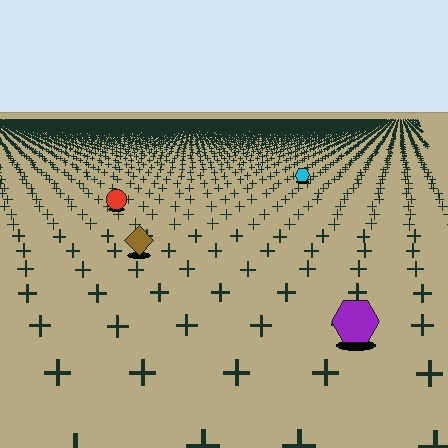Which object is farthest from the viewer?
The cyan hexagon is farthest from the viewer. It appears smaller and the ground texture around it is denser.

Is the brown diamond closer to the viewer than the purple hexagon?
No. The purple hexagon is closer — you can tell from the texture gradient: the ground texture is coarser near it.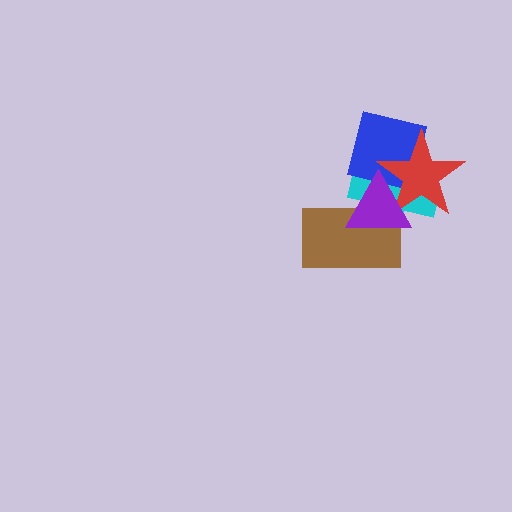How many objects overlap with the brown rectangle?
2 objects overlap with the brown rectangle.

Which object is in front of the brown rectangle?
The purple triangle is in front of the brown rectangle.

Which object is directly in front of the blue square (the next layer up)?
The red star is directly in front of the blue square.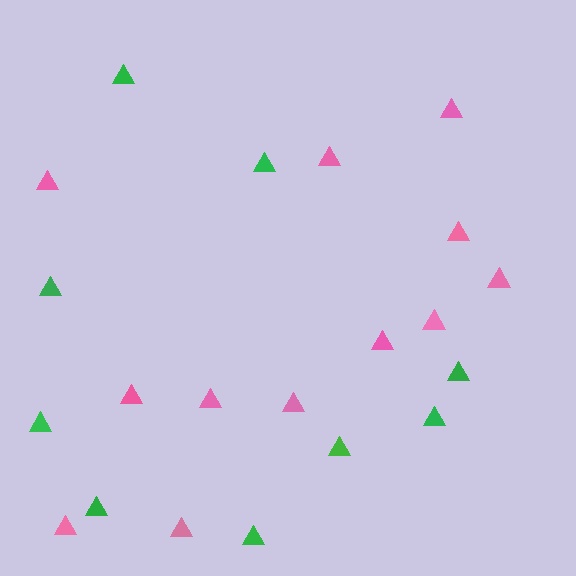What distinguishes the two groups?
There are 2 groups: one group of pink triangles (12) and one group of green triangles (9).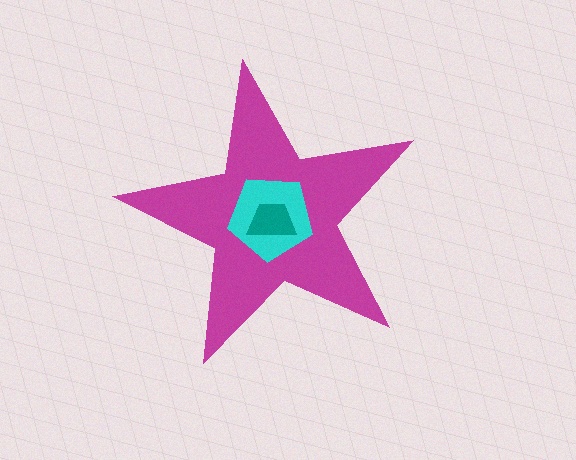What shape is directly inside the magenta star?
The cyan pentagon.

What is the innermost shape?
The teal trapezoid.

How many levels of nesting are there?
3.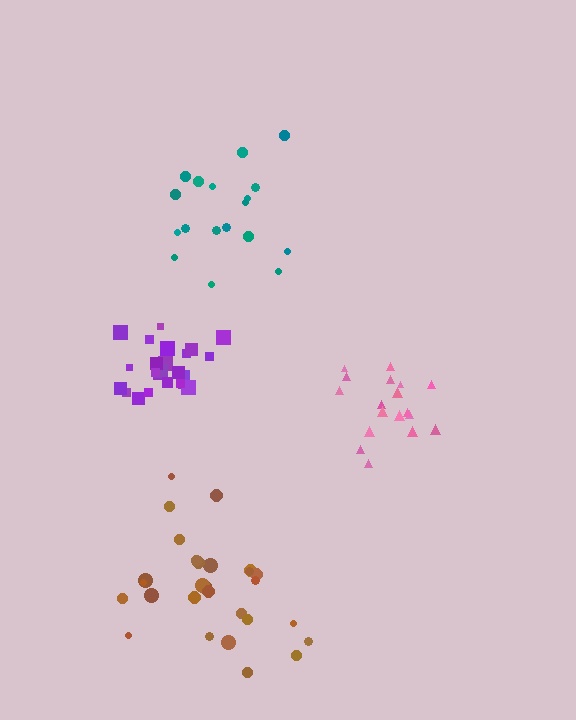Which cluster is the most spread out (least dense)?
Teal.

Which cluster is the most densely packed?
Purple.